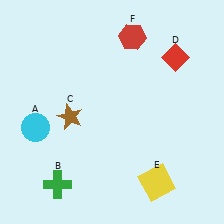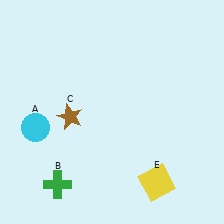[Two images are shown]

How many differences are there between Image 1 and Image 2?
There are 2 differences between the two images.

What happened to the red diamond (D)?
The red diamond (D) was removed in Image 2. It was in the top-right area of Image 1.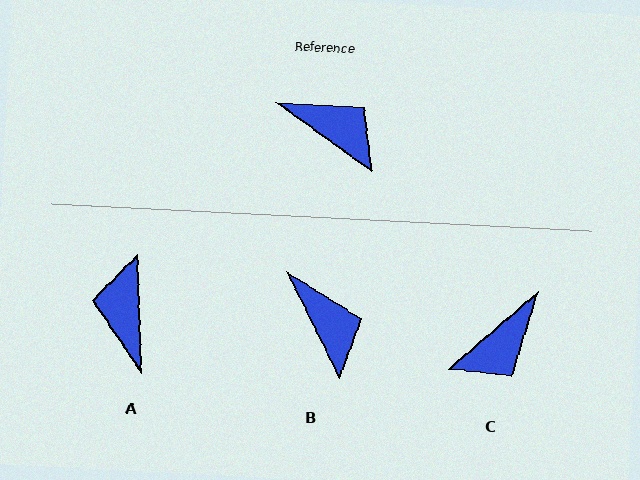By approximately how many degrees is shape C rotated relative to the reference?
Approximately 103 degrees clockwise.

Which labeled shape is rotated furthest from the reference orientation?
A, about 128 degrees away.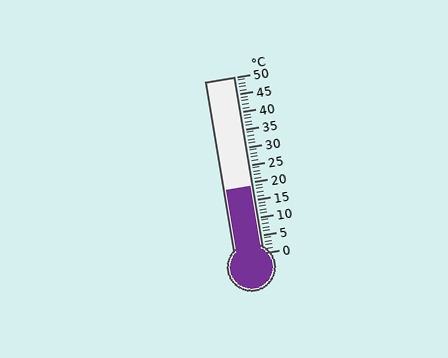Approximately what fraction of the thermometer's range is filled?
The thermometer is filled to approximately 40% of its range.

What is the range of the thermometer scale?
The thermometer scale ranges from 0°C to 50°C.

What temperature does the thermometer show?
The thermometer shows approximately 19°C.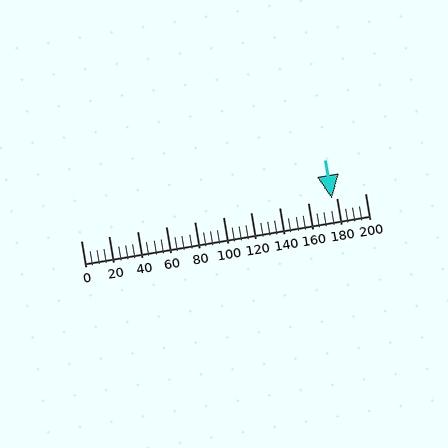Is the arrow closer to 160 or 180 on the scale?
The arrow is closer to 180.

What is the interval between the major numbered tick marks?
The major tick marks are spaced 20 units apart.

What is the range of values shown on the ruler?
The ruler shows values from 0 to 200.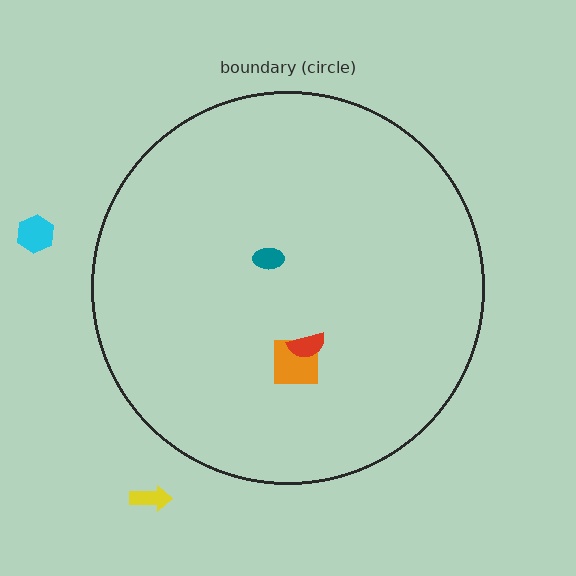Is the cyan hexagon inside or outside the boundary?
Outside.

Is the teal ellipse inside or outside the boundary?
Inside.